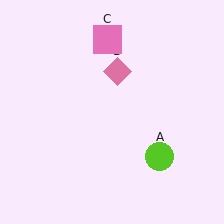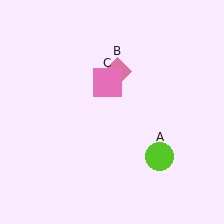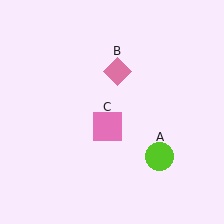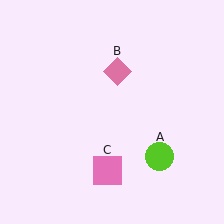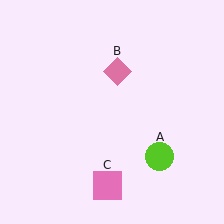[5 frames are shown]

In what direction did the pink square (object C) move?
The pink square (object C) moved down.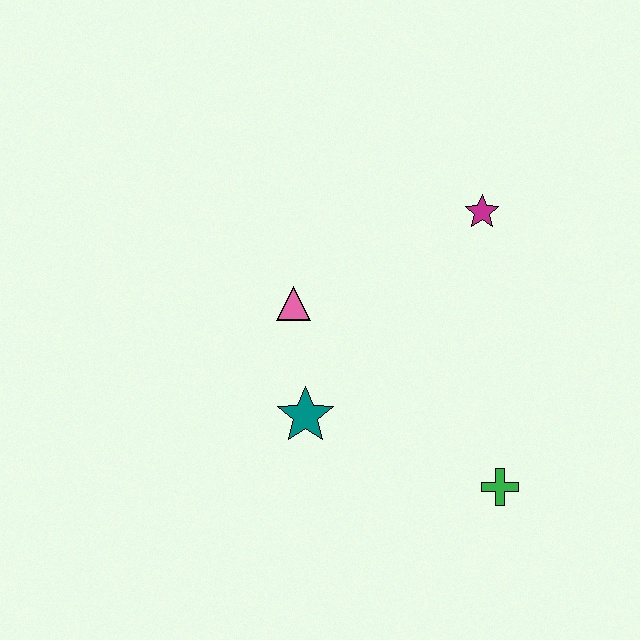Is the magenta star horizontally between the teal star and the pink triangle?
No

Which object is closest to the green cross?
The teal star is closest to the green cross.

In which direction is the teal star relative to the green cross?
The teal star is to the left of the green cross.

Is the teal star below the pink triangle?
Yes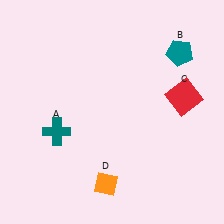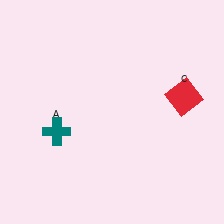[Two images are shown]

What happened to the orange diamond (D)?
The orange diamond (D) was removed in Image 2. It was in the bottom-left area of Image 1.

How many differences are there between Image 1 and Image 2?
There are 2 differences between the two images.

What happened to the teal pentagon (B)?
The teal pentagon (B) was removed in Image 2. It was in the top-right area of Image 1.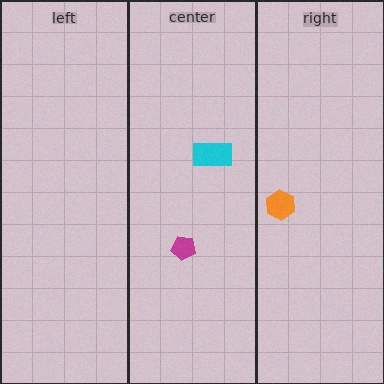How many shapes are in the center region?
2.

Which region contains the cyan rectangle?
The center region.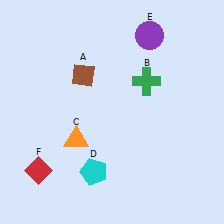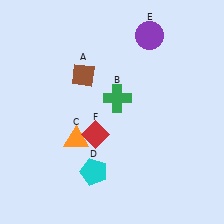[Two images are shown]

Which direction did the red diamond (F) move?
The red diamond (F) moved right.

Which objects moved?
The objects that moved are: the green cross (B), the red diamond (F).